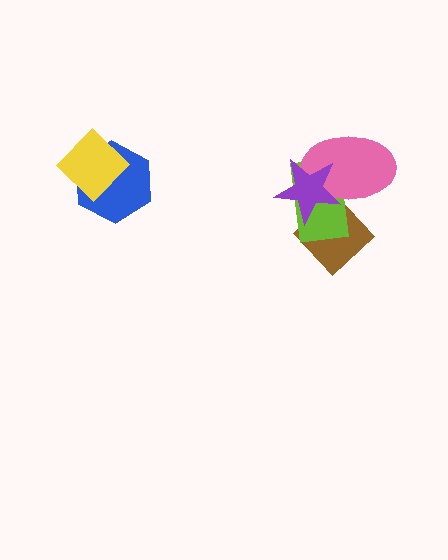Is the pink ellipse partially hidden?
Yes, it is partially covered by another shape.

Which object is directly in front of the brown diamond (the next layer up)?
The lime rectangle is directly in front of the brown diamond.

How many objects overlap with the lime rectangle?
3 objects overlap with the lime rectangle.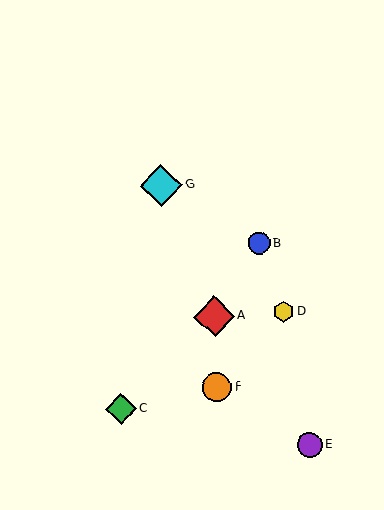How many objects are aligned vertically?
2 objects (A, F) are aligned vertically.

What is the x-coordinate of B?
Object B is at x≈259.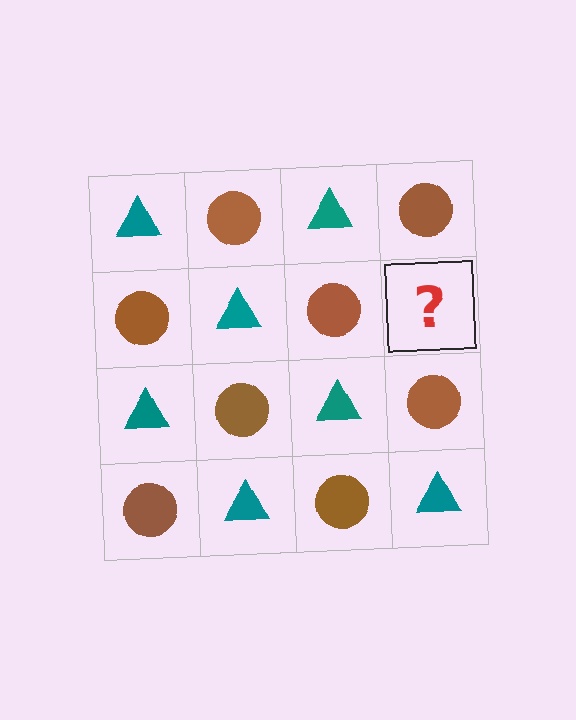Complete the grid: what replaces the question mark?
The question mark should be replaced with a teal triangle.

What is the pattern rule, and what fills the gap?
The rule is that it alternates teal triangle and brown circle in a checkerboard pattern. The gap should be filled with a teal triangle.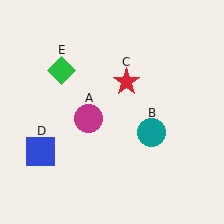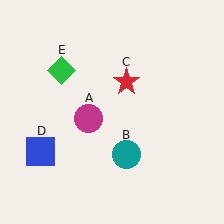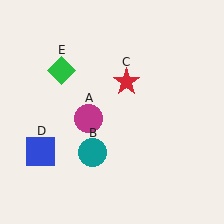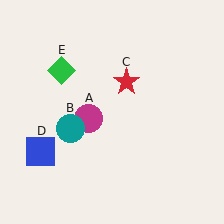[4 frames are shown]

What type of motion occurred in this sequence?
The teal circle (object B) rotated clockwise around the center of the scene.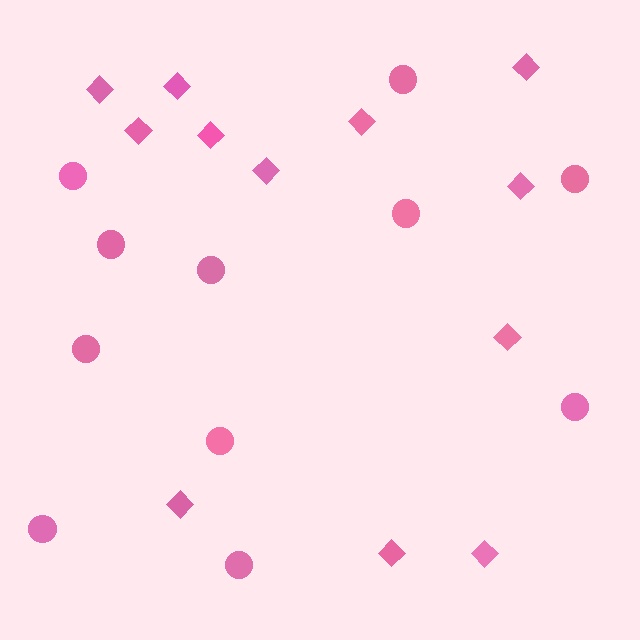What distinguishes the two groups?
There are 2 groups: one group of circles (11) and one group of diamonds (12).